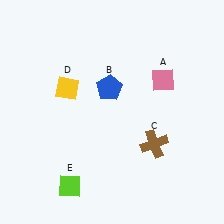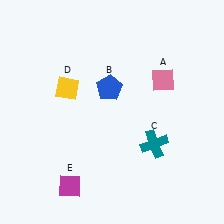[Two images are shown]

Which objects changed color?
C changed from brown to teal. E changed from lime to magenta.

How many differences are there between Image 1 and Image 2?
There are 2 differences between the two images.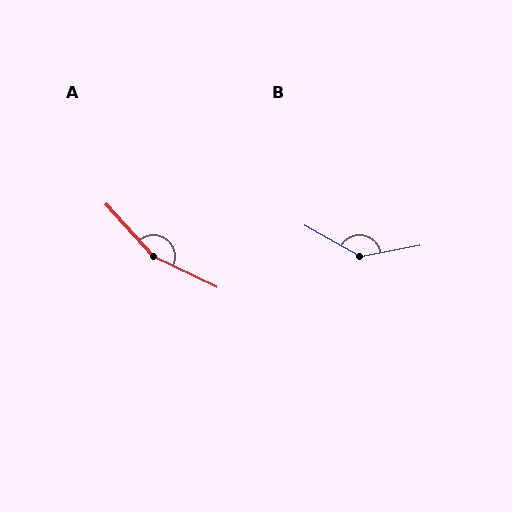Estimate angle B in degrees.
Approximately 140 degrees.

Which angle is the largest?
A, at approximately 157 degrees.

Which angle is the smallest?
B, at approximately 140 degrees.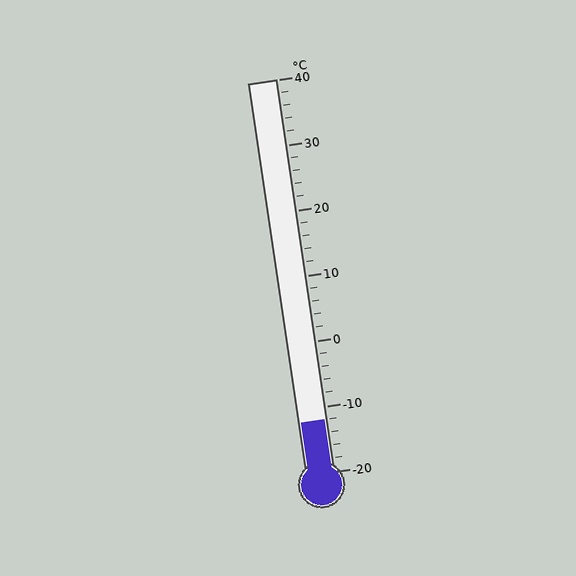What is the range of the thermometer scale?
The thermometer scale ranges from -20°C to 40°C.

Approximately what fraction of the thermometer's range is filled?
The thermometer is filled to approximately 15% of its range.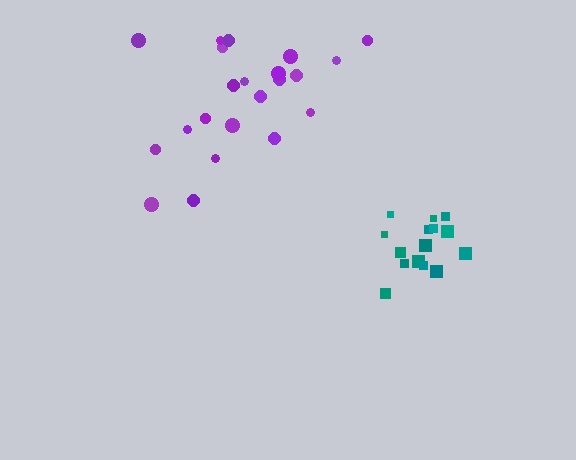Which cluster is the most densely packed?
Teal.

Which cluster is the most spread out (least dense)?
Purple.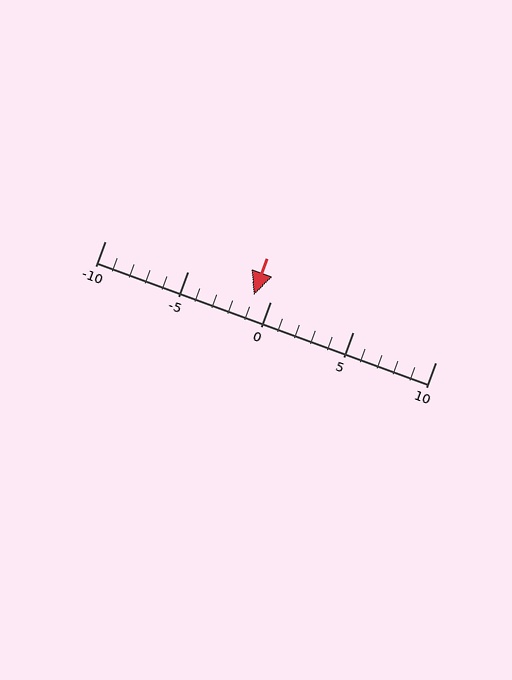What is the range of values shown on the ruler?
The ruler shows values from -10 to 10.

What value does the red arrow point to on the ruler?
The red arrow points to approximately -1.